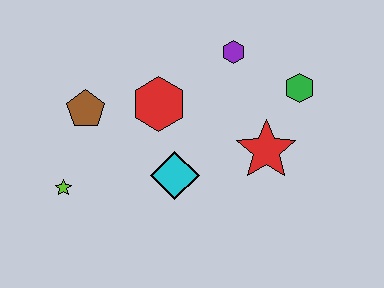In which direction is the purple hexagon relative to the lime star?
The purple hexagon is to the right of the lime star.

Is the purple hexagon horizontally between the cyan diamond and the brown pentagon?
No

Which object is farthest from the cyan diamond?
The green hexagon is farthest from the cyan diamond.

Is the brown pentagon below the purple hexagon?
Yes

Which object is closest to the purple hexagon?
The green hexagon is closest to the purple hexagon.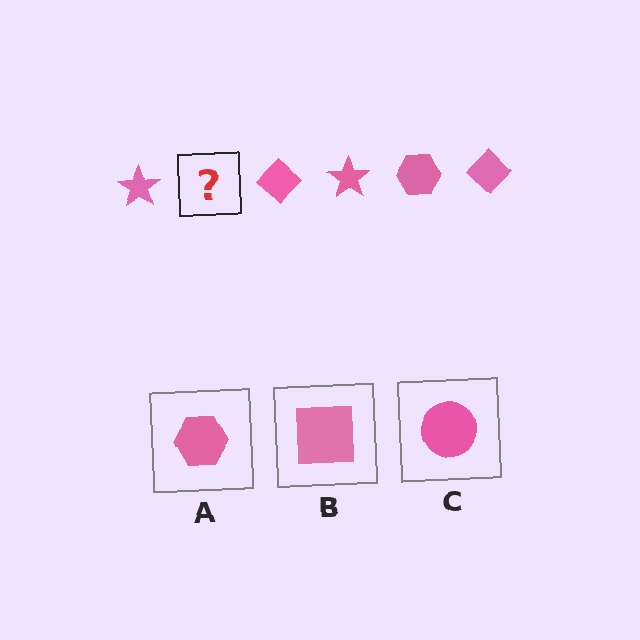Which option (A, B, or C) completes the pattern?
A.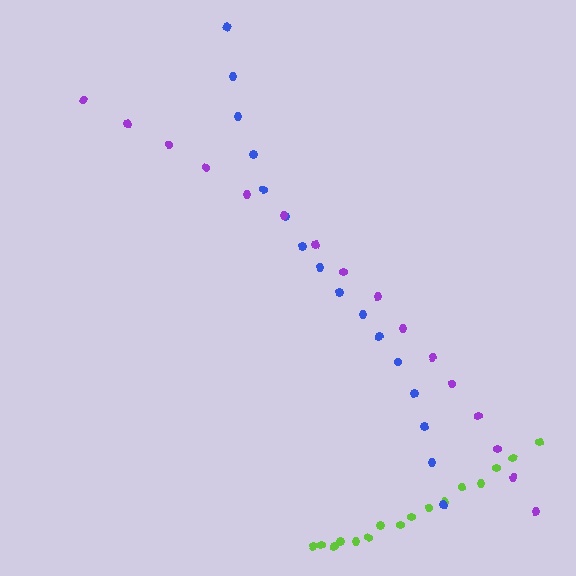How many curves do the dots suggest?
There are 3 distinct paths.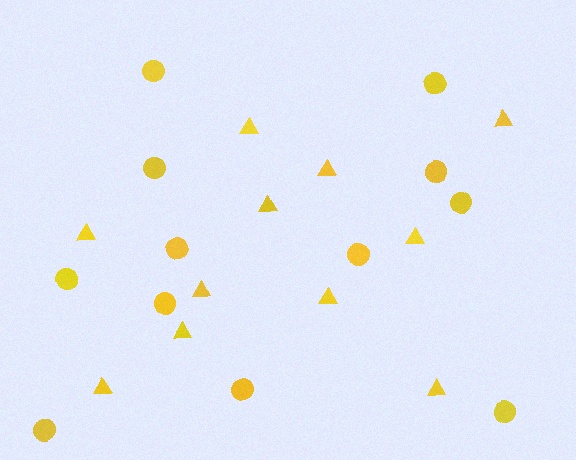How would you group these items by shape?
There are 2 groups: one group of triangles (11) and one group of circles (12).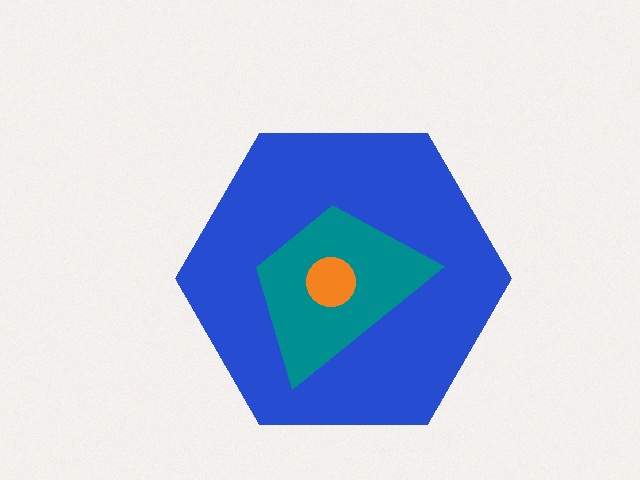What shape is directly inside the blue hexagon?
The teal trapezoid.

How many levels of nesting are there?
3.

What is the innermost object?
The orange circle.